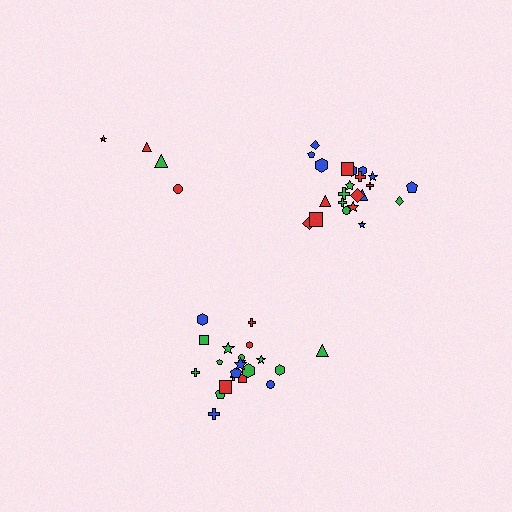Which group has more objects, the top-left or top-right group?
The top-right group.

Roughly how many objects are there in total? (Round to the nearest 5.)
Roughly 50 objects in total.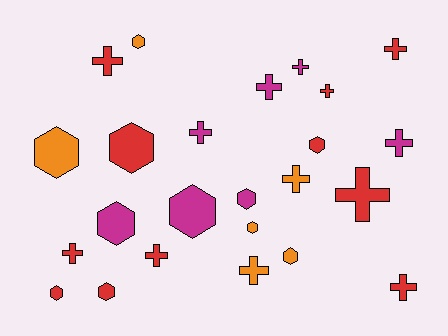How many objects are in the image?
There are 24 objects.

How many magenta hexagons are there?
There are 3 magenta hexagons.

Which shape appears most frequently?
Cross, with 13 objects.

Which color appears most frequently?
Red, with 11 objects.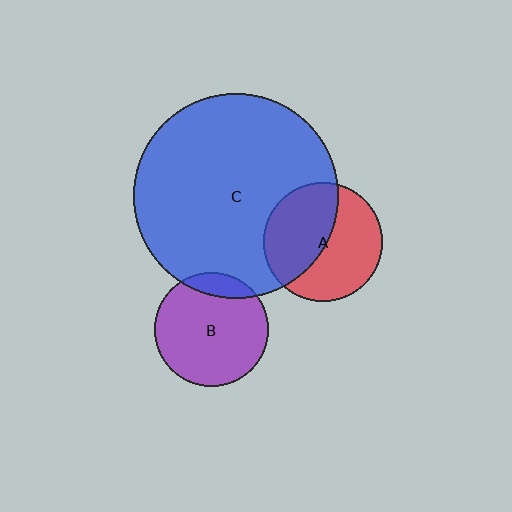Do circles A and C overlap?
Yes.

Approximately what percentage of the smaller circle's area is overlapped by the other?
Approximately 50%.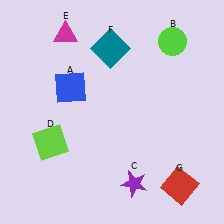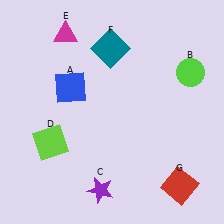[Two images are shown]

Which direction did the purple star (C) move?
The purple star (C) moved left.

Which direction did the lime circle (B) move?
The lime circle (B) moved down.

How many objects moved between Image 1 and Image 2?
2 objects moved between the two images.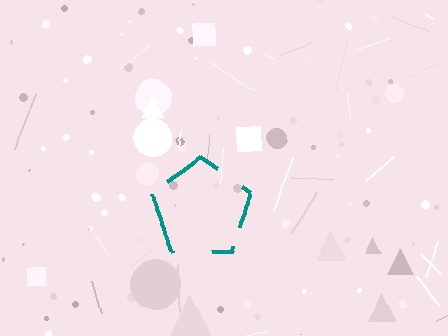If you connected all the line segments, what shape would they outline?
They would outline a pentagon.